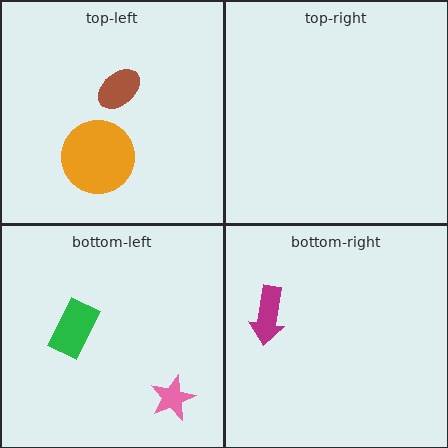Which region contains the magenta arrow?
The bottom-right region.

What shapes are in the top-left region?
The brown ellipse, the orange circle.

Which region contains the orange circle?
The top-left region.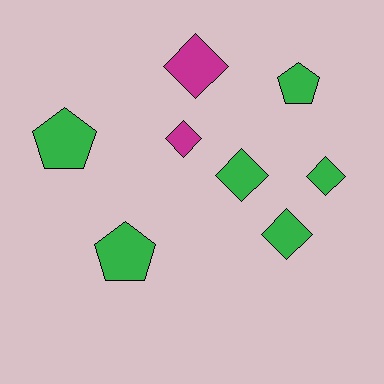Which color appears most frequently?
Green, with 6 objects.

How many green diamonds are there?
There are 3 green diamonds.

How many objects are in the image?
There are 8 objects.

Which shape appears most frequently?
Diamond, with 5 objects.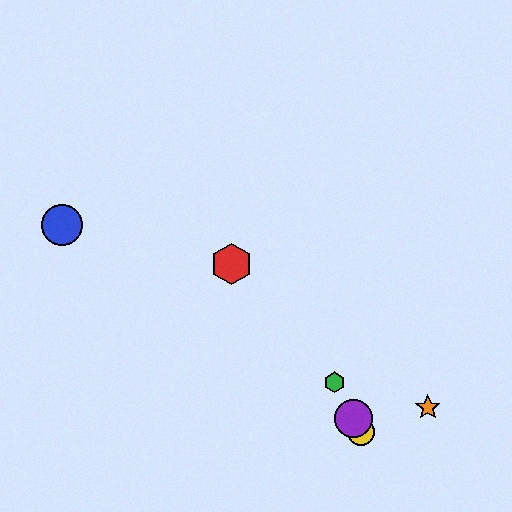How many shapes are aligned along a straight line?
3 shapes (the green hexagon, the yellow circle, the purple circle) are aligned along a straight line.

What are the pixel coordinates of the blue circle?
The blue circle is at (62, 225).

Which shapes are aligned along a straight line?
The green hexagon, the yellow circle, the purple circle are aligned along a straight line.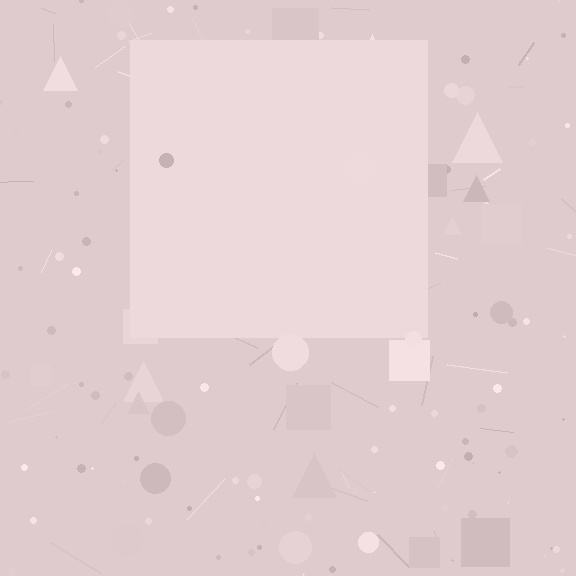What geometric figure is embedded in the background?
A square is embedded in the background.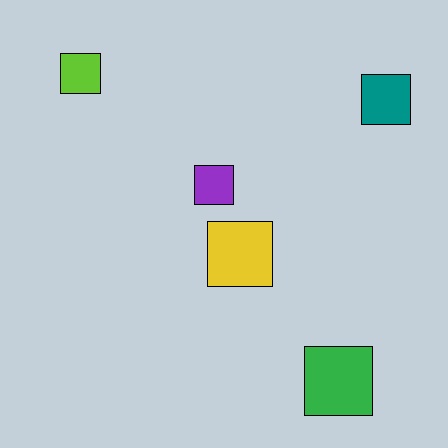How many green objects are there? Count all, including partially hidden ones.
There is 1 green object.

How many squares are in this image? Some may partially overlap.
There are 5 squares.